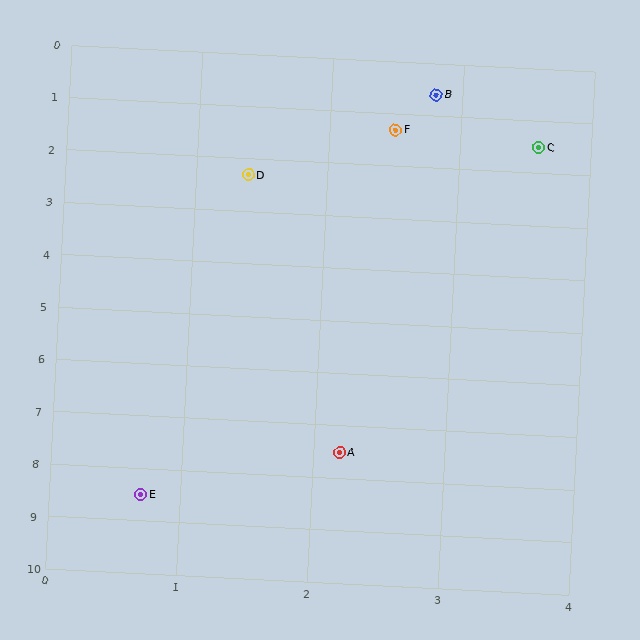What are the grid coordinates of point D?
Point D is at approximately (1.4, 2.3).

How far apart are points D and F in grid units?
Points D and F are about 1.5 grid units apart.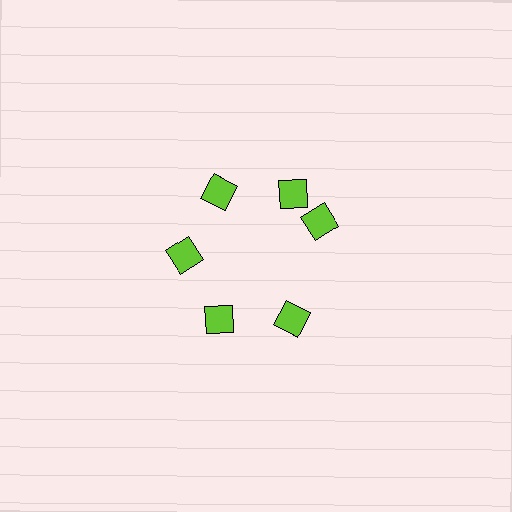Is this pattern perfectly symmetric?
No. The 6 lime diamonds are arranged in a ring, but one element near the 3 o'clock position is rotated out of alignment along the ring, breaking the 6-fold rotational symmetry.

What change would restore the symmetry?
The symmetry would be restored by rotating it back into even spacing with its neighbors so that all 6 diamonds sit at equal angles and equal distance from the center.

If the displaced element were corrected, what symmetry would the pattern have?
It would have 6-fold rotational symmetry — the pattern would map onto itself every 60 degrees.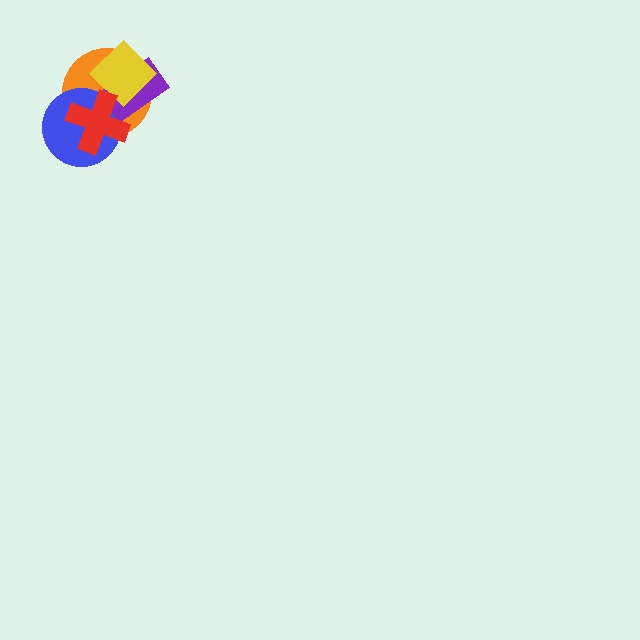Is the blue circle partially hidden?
Yes, it is partially covered by another shape.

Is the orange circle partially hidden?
Yes, it is partially covered by another shape.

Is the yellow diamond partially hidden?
Yes, it is partially covered by another shape.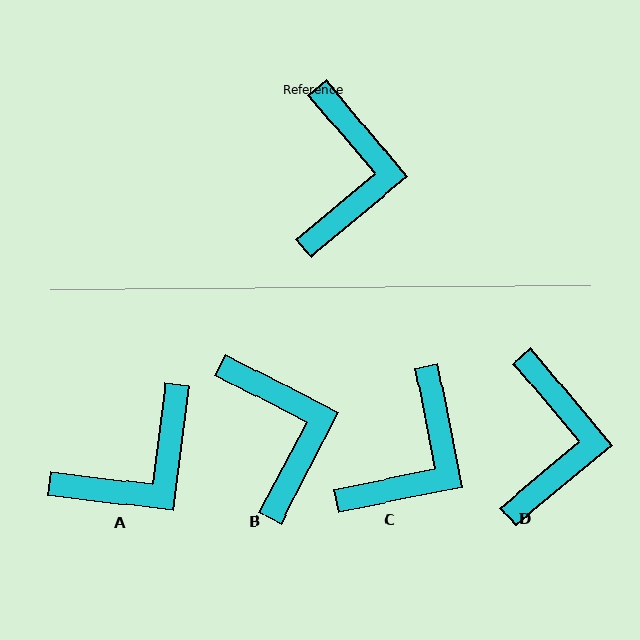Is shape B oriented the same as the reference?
No, it is off by about 23 degrees.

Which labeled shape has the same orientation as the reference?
D.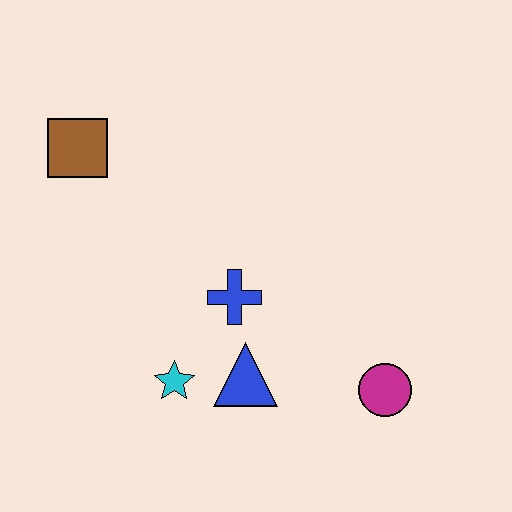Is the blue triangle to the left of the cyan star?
No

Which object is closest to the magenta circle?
The blue triangle is closest to the magenta circle.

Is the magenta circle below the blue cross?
Yes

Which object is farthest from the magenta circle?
The brown square is farthest from the magenta circle.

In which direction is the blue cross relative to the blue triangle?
The blue cross is above the blue triangle.